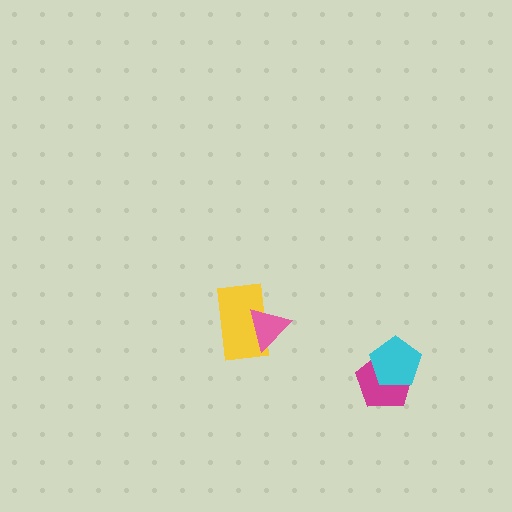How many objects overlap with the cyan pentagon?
1 object overlaps with the cyan pentagon.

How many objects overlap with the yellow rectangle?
1 object overlaps with the yellow rectangle.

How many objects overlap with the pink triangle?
1 object overlaps with the pink triangle.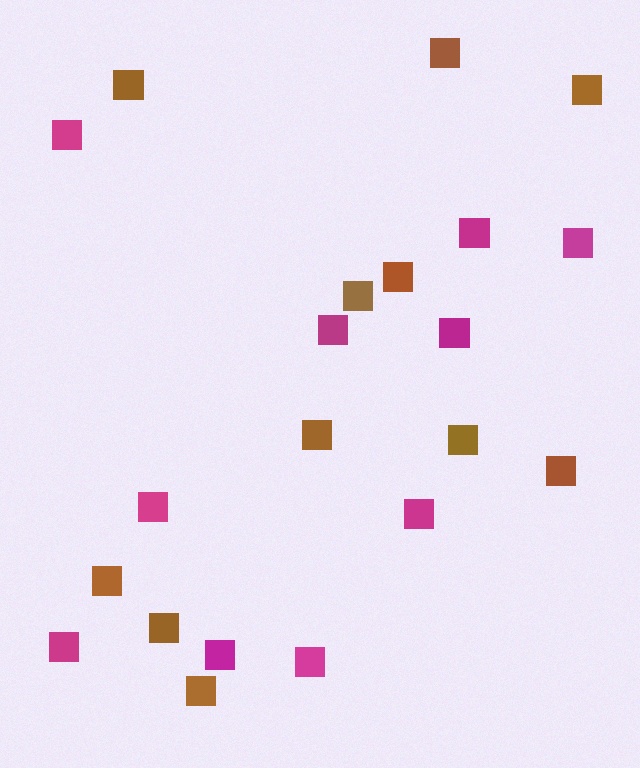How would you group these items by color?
There are 2 groups: one group of magenta squares (10) and one group of brown squares (11).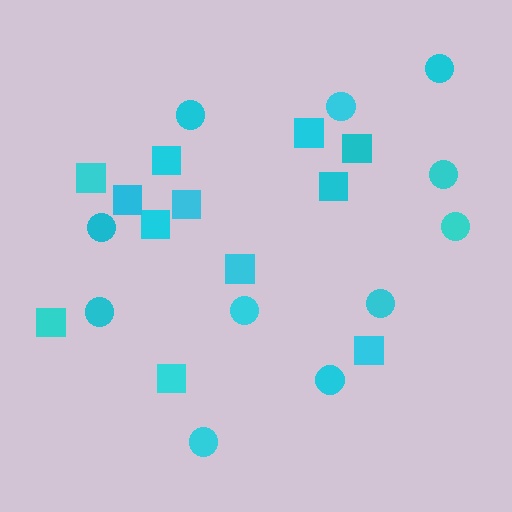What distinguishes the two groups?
There are 2 groups: one group of circles (11) and one group of squares (12).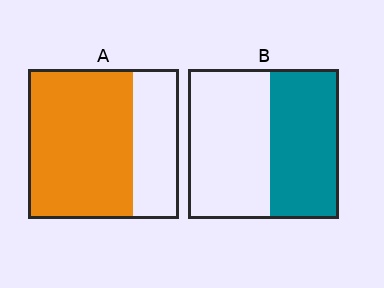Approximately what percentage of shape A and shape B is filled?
A is approximately 70% and B is approximately 45%.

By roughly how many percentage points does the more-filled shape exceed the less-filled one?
By roughly 25 percentage points (A over B).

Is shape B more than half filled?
No.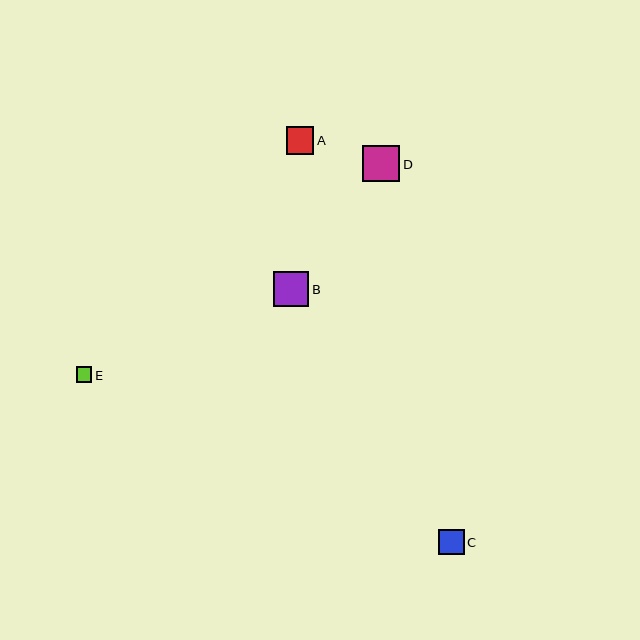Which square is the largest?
Square D is the largest with a size of approximately 37 pixels.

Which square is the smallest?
Square E is the smallest with a size of approximately 15 pixels.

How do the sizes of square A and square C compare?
Square A and square C are approximately the same size.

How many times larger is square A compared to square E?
Square A is approximately 1.8 times the size of square E.